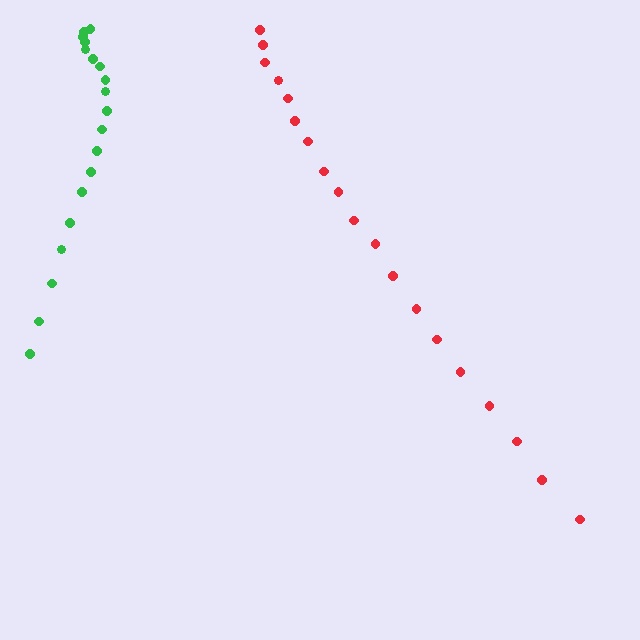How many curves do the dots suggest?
There are 2 distinct paths.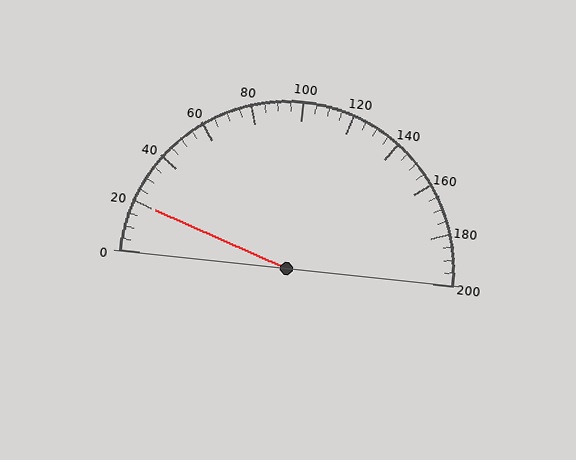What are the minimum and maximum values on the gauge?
The gauge ranges from 0 to 200.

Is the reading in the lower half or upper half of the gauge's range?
The reading is in the lower half of the range (0 to 200).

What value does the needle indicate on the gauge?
The needle indicates approximately 20.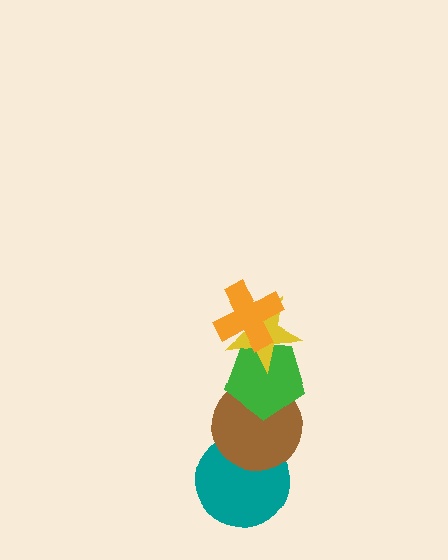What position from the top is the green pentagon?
The green pentagon is 3rd from the top.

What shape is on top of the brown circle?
The green pentagon is on top of the brown circle.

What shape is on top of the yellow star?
The orange cross is on top of the yellow star.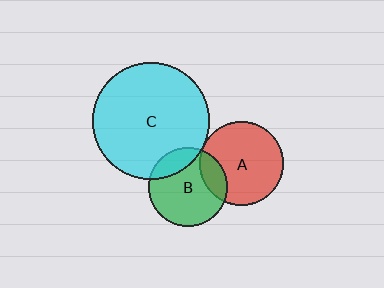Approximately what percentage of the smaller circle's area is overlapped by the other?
Approximately 5%.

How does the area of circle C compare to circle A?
Approximately 1.9 times.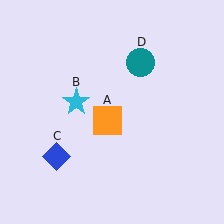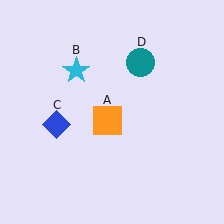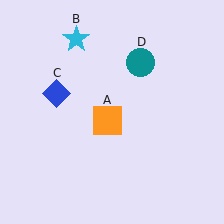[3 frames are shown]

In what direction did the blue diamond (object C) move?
The blue diamond (object C) moved up.